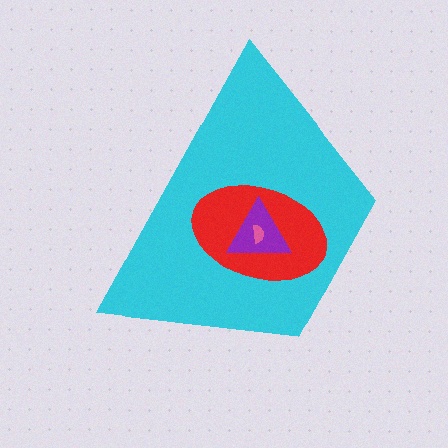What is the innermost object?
The pink semicircle.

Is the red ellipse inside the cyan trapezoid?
Yes.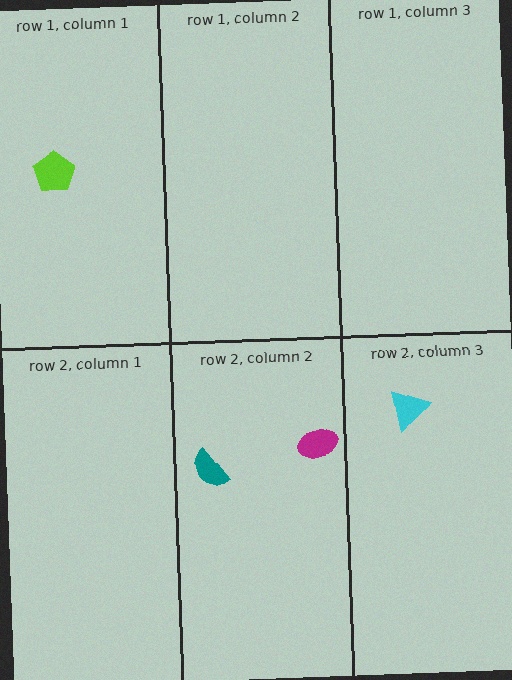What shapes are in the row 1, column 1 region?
The lime pentagon.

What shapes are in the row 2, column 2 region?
The teal semicircle, the magenta ellipse.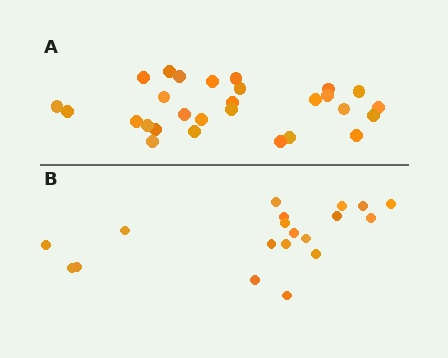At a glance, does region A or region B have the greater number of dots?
Region A (the top region) has more dots.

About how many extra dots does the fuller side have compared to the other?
Region A has roughly 8 or so more dots than region B.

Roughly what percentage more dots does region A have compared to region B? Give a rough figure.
About 45% more.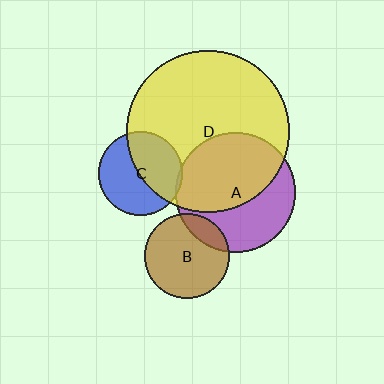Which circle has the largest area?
Circle D (yellow).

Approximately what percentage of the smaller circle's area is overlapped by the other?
Approximately 55%.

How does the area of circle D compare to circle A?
Approximately 1.8 times.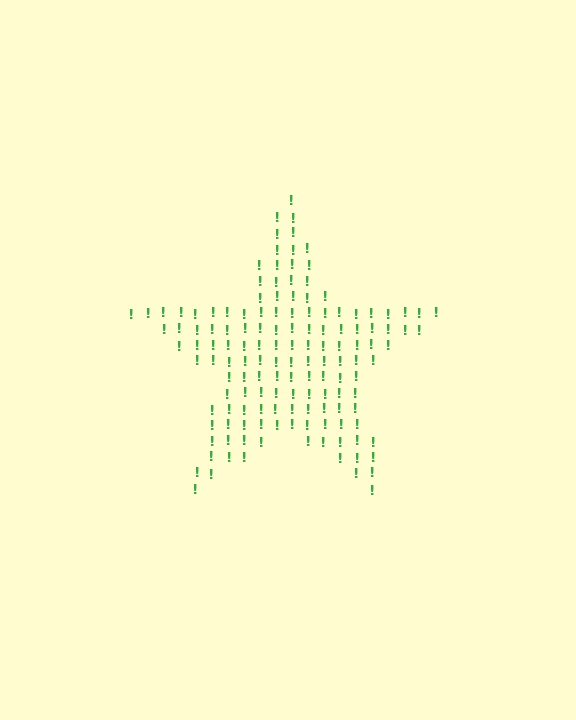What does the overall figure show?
The overall figure shows a star.